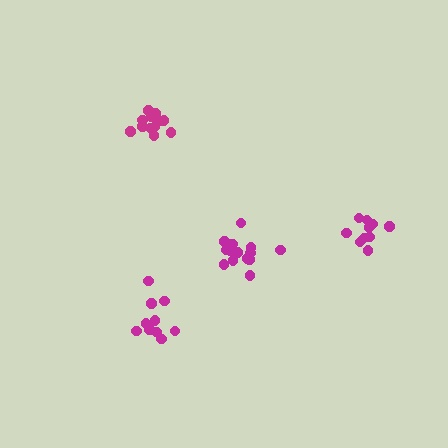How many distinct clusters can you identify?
There are 4 distinct clusters.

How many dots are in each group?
Group 1: 15 dots, Group 2: 10 dots, Group 3: 10 dots, Group 4: 14 dots (49 total).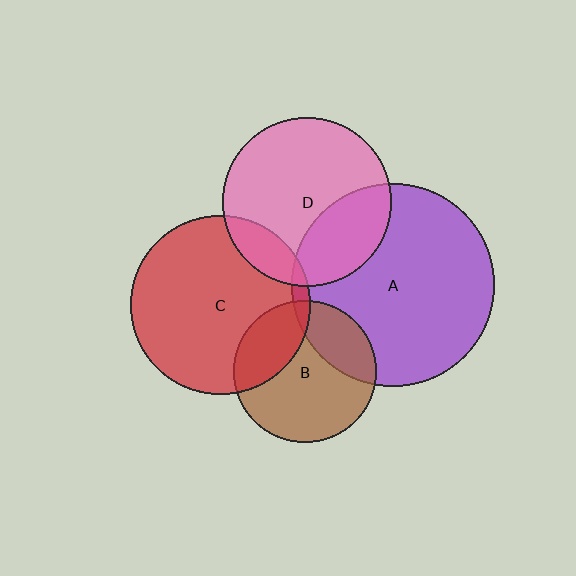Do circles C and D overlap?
Yes.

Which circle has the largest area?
Circle A (purple).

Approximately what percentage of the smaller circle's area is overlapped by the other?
Approximately 15%.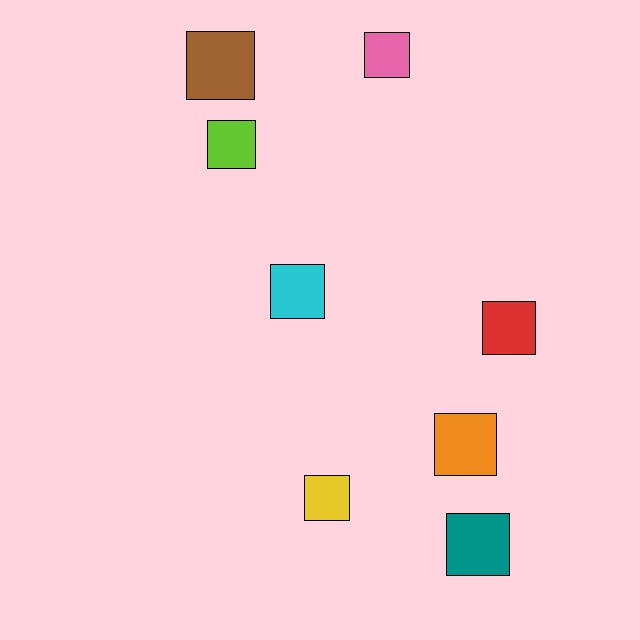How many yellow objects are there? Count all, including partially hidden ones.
There is 1 yellow object.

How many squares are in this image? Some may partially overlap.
There are 8 squares.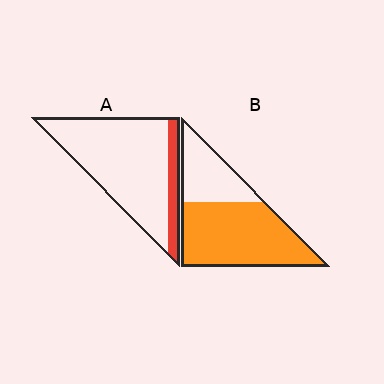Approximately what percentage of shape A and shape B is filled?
A is approximately 15% and B is approximately 70%.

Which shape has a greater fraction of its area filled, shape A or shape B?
Shape B.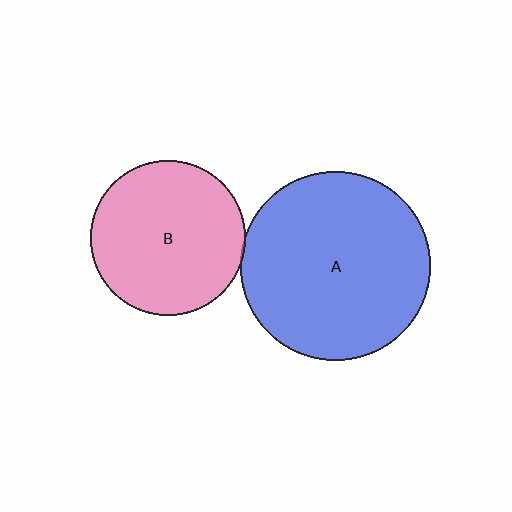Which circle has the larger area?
Circle A (blue).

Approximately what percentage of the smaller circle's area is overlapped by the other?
Approximately 5%.